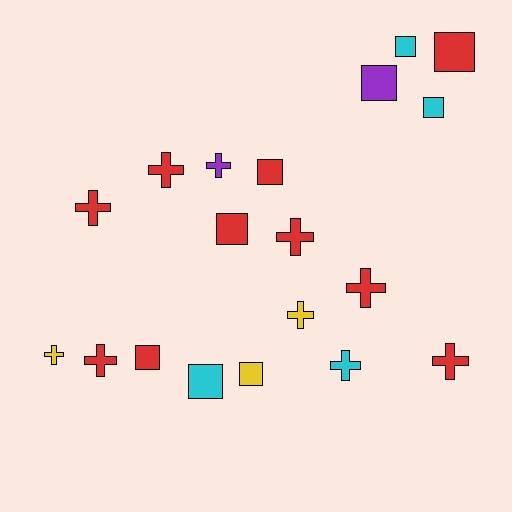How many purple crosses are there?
There is 1 purple cross.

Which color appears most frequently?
Red, with 10 objects.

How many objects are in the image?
There are 19 objects.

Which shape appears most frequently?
Cross, with 10 objects.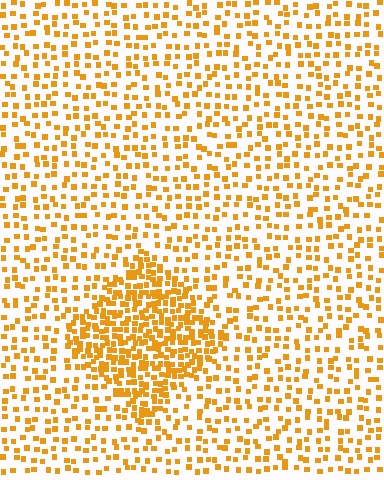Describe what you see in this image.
The image contains small orange elements arranged at two different densities. A diamond-shaped region is visible where the elements are more densely packed than the surrounding area.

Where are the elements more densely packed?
The elements are more densely packed inside the diamond boundary.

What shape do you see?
I see a diamond.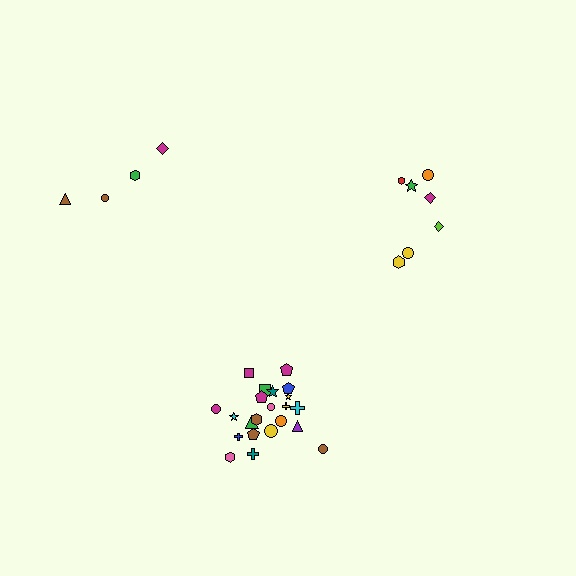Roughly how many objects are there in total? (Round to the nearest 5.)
Roughly 35 objects in total.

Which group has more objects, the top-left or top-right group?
The top-right group.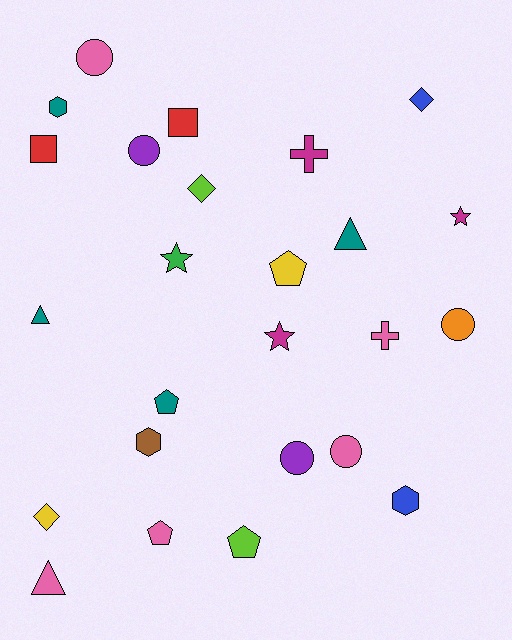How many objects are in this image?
There are 25 objects.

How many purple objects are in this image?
There are 2 purple objects.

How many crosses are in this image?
There are 2 crosses.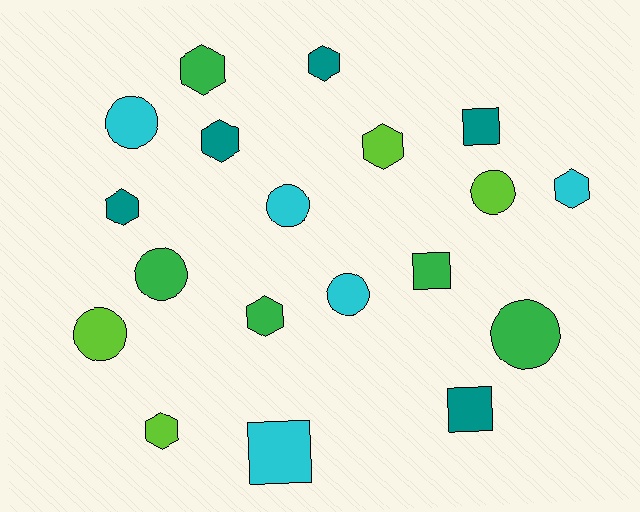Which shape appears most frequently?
Hexagon, with 8 objects.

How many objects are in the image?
There are 19 objects.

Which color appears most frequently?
Cyan, with 5 objects.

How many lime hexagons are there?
There are 2 lime hexagons.